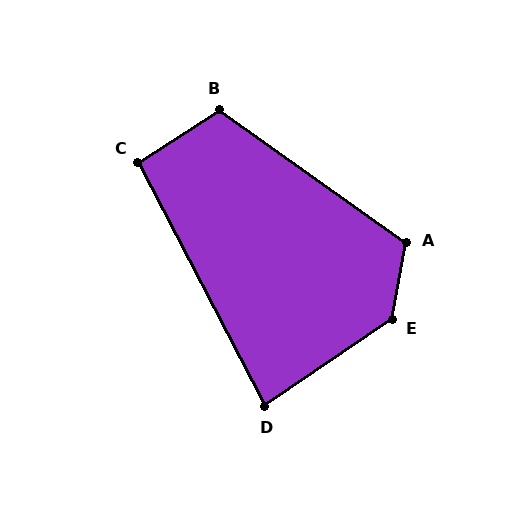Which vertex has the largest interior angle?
E, at approximately 134 degrees.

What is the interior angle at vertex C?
Approximately 95 degrees (obtuse).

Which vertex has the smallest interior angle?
D, at approximately 83 degrees.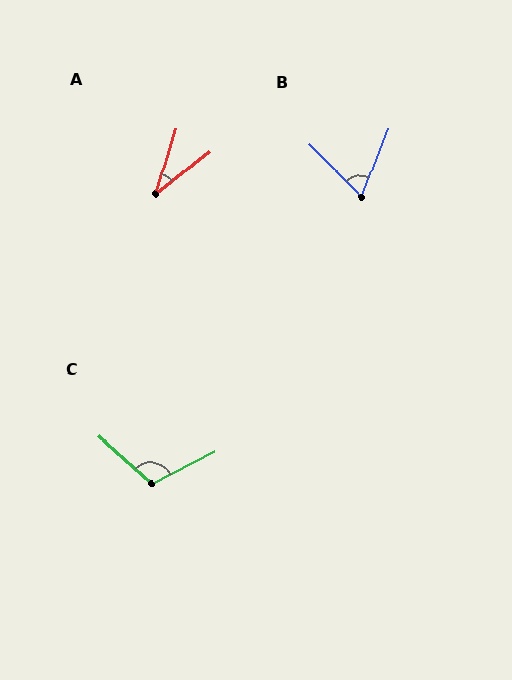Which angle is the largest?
C, at approximately 111 degrees.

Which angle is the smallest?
A, at approximately 35 degrees.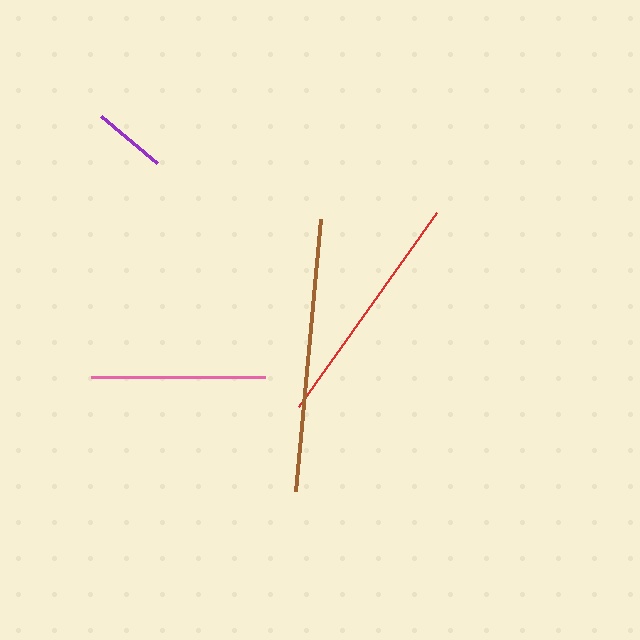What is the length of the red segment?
The red segment is approximately 238 pixels long.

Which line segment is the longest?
The brown line is the longest at approximately 273 pixels.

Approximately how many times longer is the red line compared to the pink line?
The red line is approximately 1.4 times the length of the pink line.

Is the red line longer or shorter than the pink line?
The red line is longer than the pink line.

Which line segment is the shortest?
The purple line is the shortest at approximately 73 pixels.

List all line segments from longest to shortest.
From longest to shortest: brown, red, pink, purple.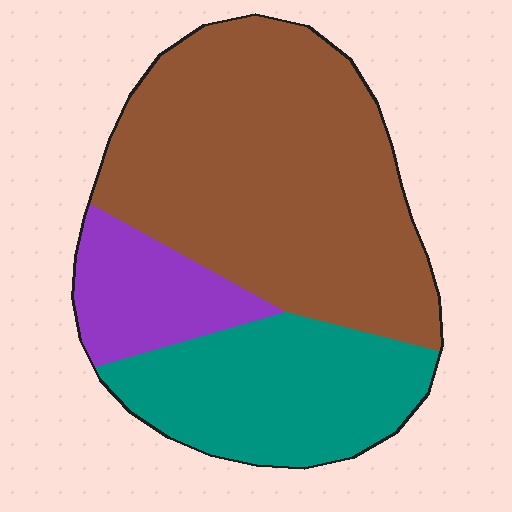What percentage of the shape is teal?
Teal covers about 30% of the shape.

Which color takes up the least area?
Purple, at roughly 15%.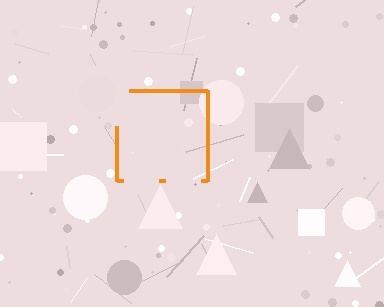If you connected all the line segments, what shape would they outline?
They would outline a square.